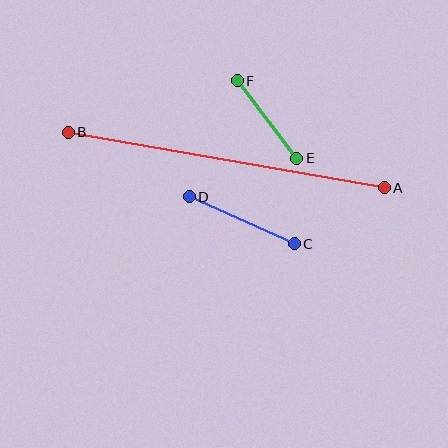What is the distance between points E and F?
The distance is approximately 98 pixels.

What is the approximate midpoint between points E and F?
The midpoint is at approximately (267, 120) pixels.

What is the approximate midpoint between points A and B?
The midpoint is at approximately (226, 160) pixels.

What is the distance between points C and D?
The distance is approximately 115 pixels.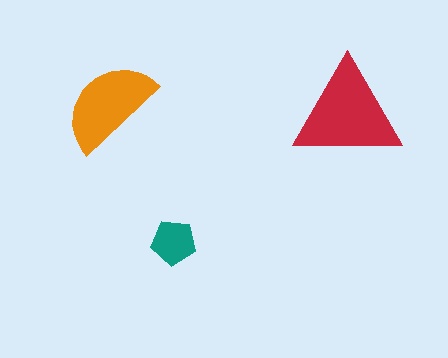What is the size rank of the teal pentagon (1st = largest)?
3rd.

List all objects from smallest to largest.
The teal pentagon, the orange semicircle, the red triangle.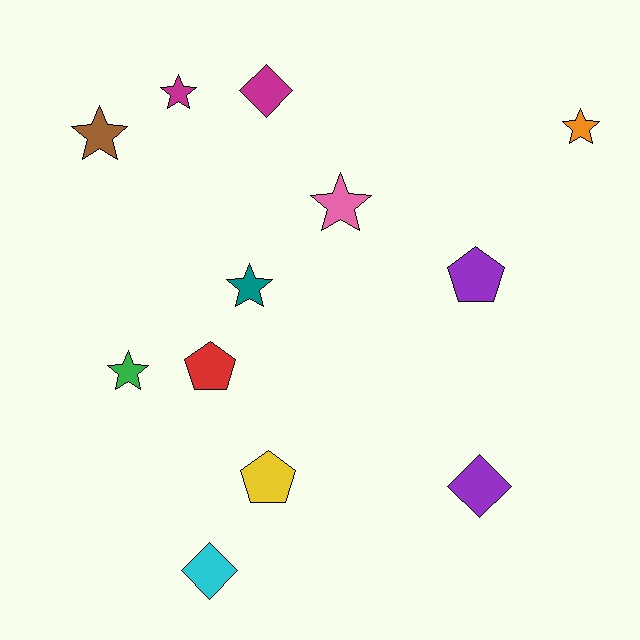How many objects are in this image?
There are 12 objects.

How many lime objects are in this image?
There are no lime objects.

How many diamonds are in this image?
There are 3 diamonds.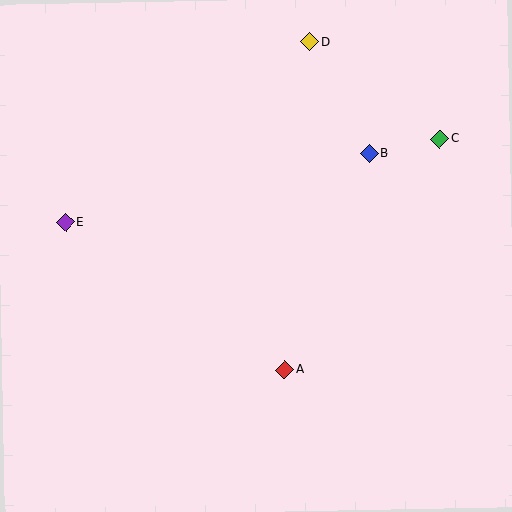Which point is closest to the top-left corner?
Point E is closest to the top-left corner.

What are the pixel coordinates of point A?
Point A is at (285, 370).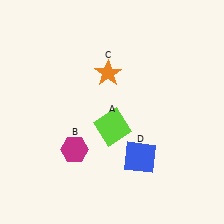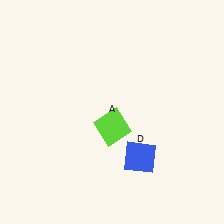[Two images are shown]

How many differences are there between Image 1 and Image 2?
There are 2 differences between the two images.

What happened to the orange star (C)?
The orange star (C) was removed in Image 2. It was in the top-left area of Image 1.